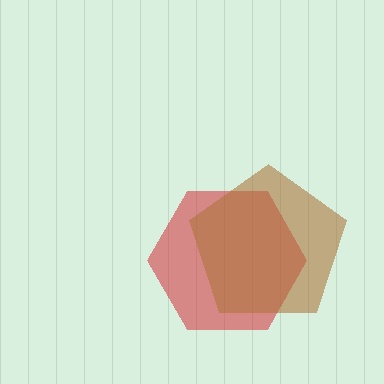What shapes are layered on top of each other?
The layered shapes are: a red hexagon, a brown pentagon.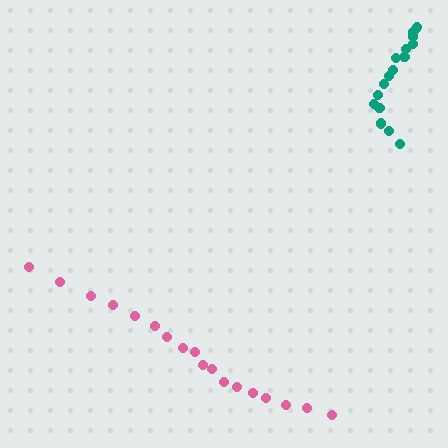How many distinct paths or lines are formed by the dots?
There are 2 distinct paths.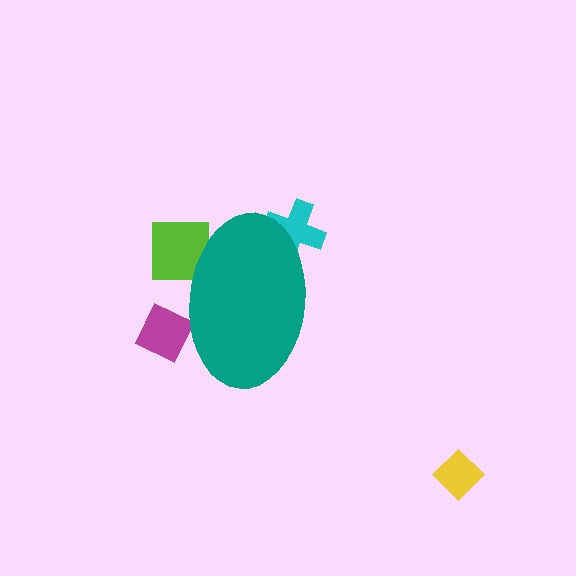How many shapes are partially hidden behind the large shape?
3 shapes are partially hidden.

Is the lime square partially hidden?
Yes, the lime square is partially hidden behind the teal ellipse.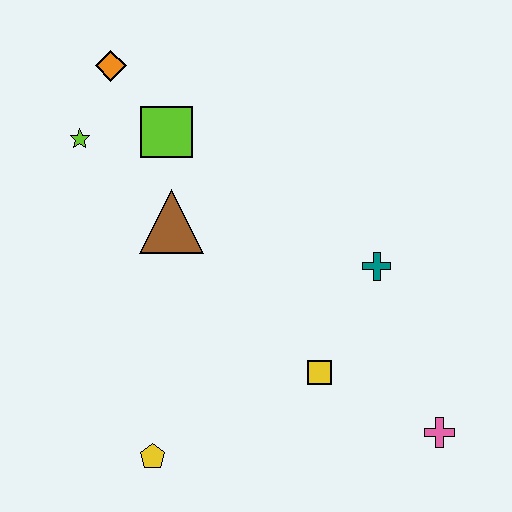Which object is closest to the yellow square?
The teal cross is closest to the yellow square.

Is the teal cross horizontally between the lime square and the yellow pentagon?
No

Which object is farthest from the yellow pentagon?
The orange diamond is farthest from the yellow pentagon.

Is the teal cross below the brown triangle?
Yes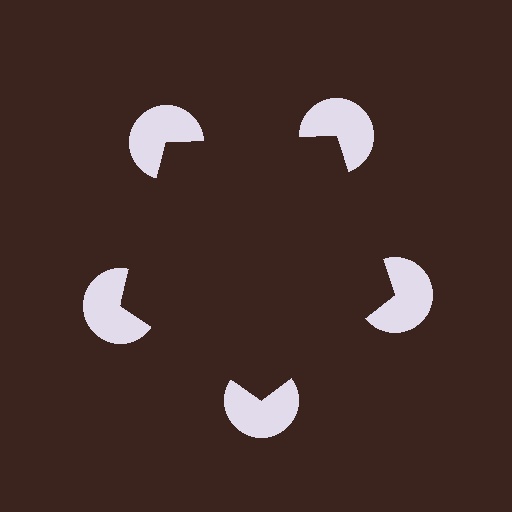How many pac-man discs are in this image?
There are 5 — one at each vertex of the illusory pentagon.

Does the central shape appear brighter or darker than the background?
It typically appears slightly darker than the background, even though no actual brightness change is drawn.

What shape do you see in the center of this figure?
An illusory pentagon — its edges are inferred from the aligned wedge cuts in the pac-man discs, not physically drawn.